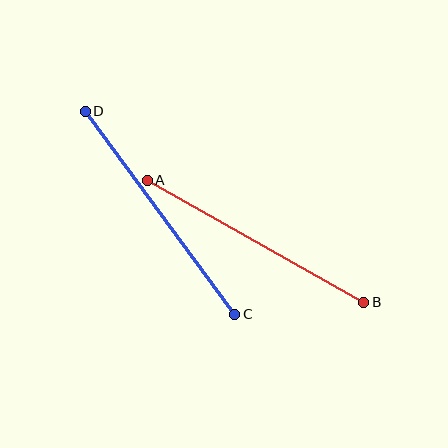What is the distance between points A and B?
The distance is approximately 248 pixels.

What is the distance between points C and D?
The distance is approximately 252 pixels.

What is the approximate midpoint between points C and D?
The midpoint is at approximately (160, 213) pixels.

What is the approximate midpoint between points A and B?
The midpoint is at approximately (256, 241) pixels.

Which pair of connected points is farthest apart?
Points C and D are farthest apart.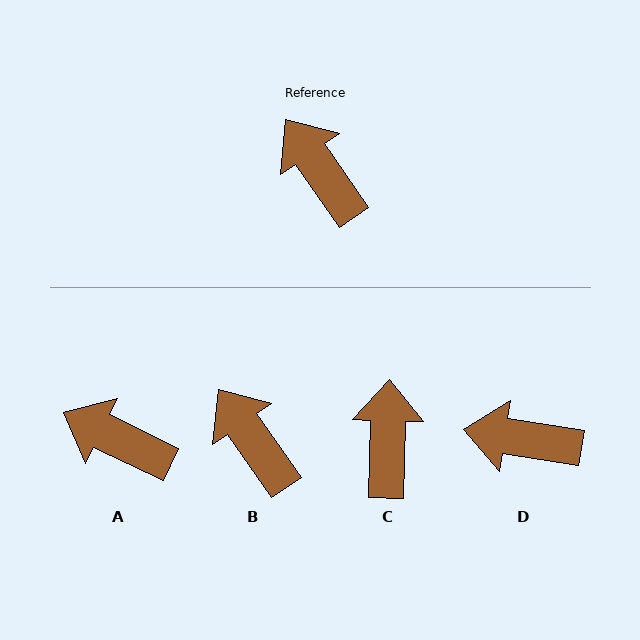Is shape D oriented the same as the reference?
No, it is off by about 46 degrees.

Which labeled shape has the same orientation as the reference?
B.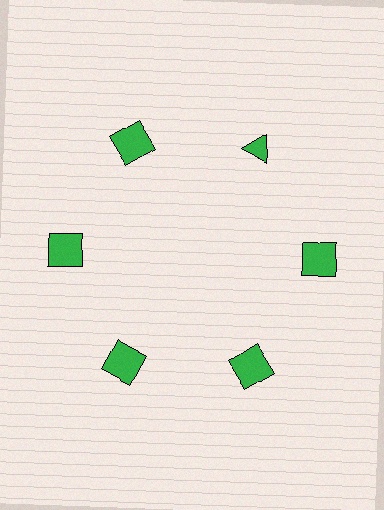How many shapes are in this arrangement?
There are 6 shapes arranged in a ring pattern.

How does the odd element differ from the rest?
It has a different shape: triangle instead of square.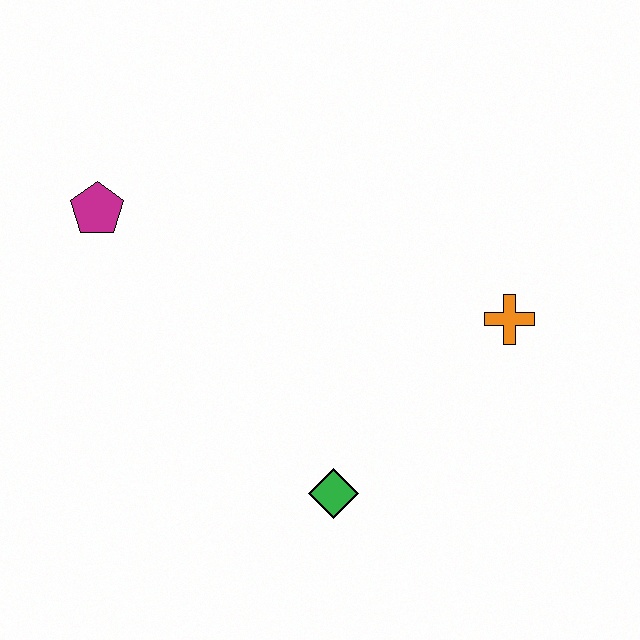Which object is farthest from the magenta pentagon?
The orange cross is farthest from the magenta pentagon.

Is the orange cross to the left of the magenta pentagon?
No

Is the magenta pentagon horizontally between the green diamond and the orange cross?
No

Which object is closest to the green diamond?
The orange cross is closest to the green diamond.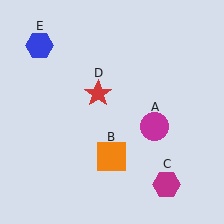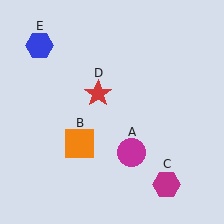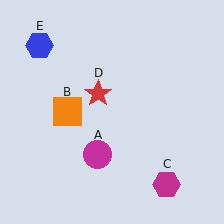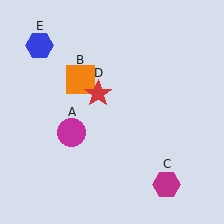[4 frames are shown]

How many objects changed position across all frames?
2 objects changed position: magenta circle (object A), orange square (object B).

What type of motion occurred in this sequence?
The magenta circle (object A), orange square (object B) rotated clockwise around the center of the scene.